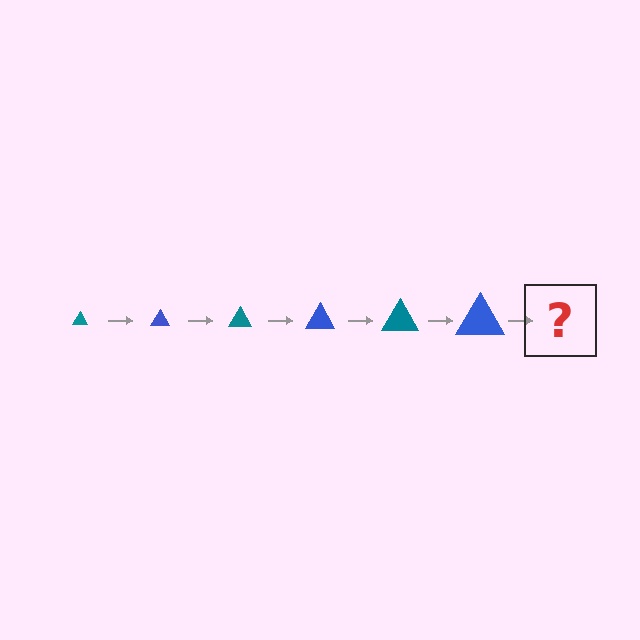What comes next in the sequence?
The next element should be a teal triangle, larger than the previous one.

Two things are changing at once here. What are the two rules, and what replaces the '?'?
The two rules are that the triangle grows larger each step and the color cycles through teal and blue. The '?' should be a teal triangle, larger than the previous one.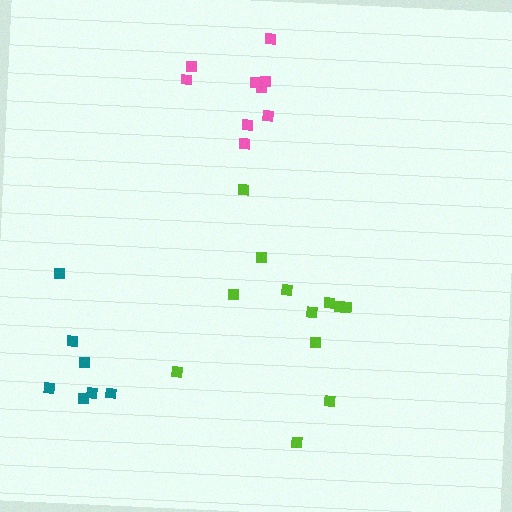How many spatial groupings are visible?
There are 3 spatial groupings.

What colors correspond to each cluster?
The clusters are colored: pink, lime, teal.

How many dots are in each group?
Group 1: 9 dots, Group 2: 12 dots, Group 3: 7 dots (28 total).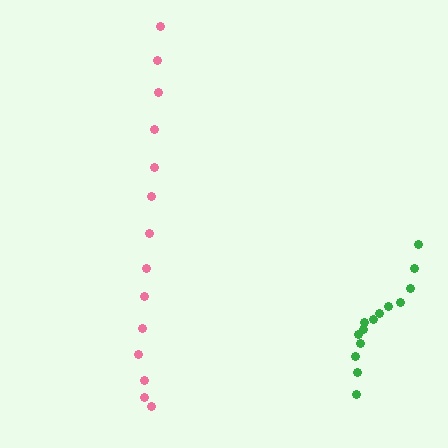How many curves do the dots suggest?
There are 2 distinct paths.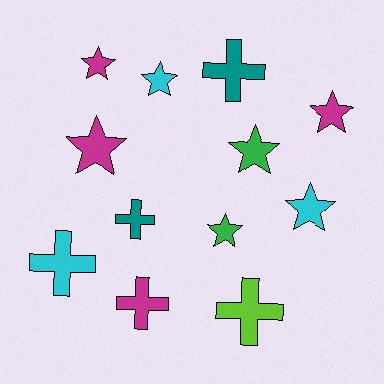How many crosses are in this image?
There are 5 crosses.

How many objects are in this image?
There are 12 objects.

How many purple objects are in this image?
There are no purple objects.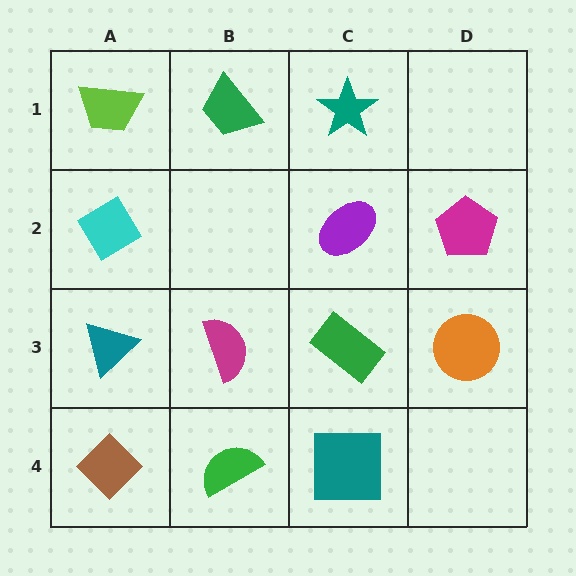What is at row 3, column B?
A magenta semicircle.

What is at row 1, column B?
A green trapezoid.